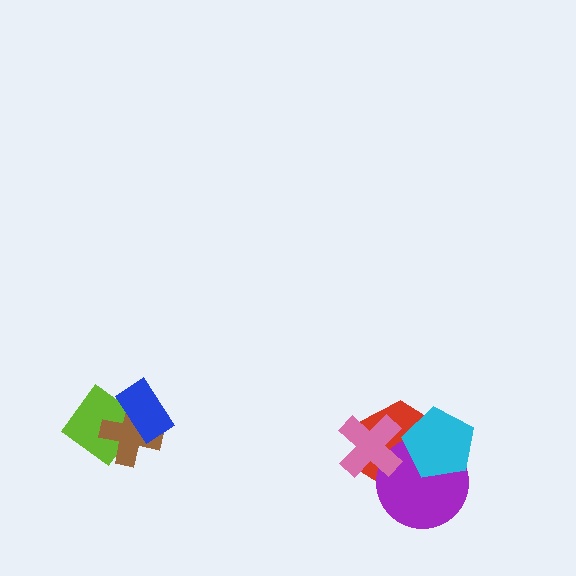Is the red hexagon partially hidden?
Yes, it is partially covered by another shape.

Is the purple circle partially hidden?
Yes, it is partially covered by another shape.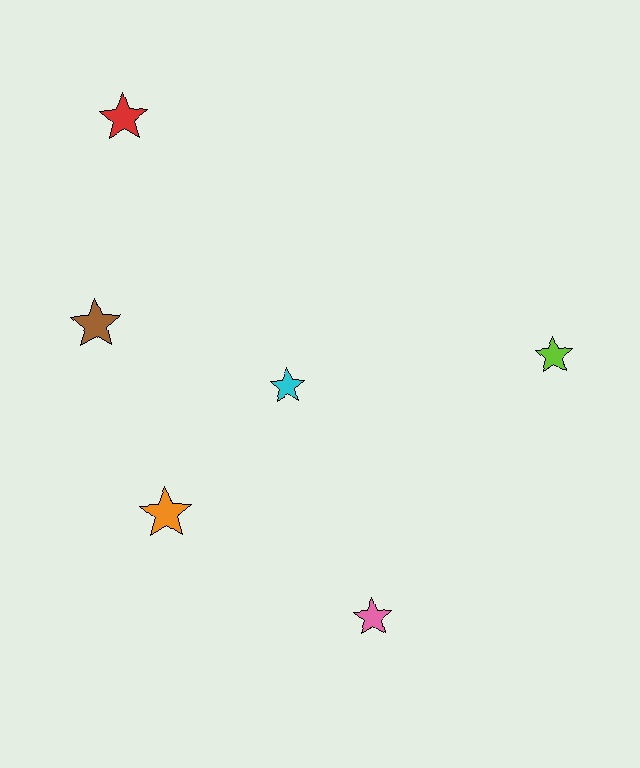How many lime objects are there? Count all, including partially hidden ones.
There is 1 lime object.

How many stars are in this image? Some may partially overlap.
There are 6 stars.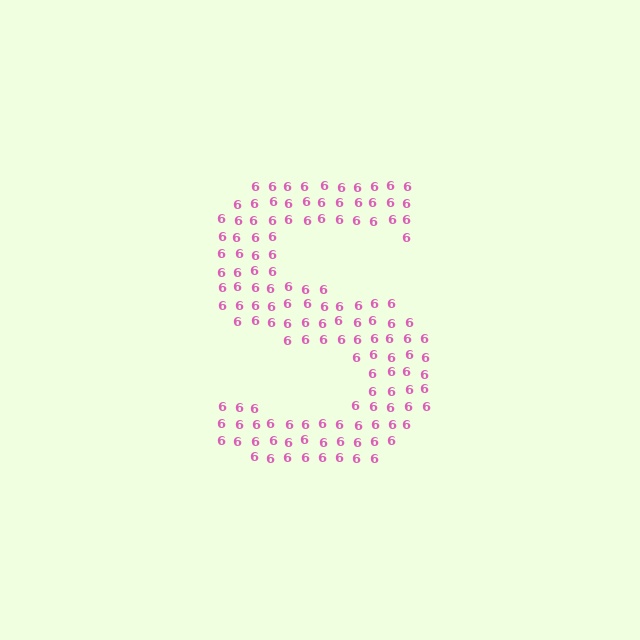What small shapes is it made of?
It is made of small digit 6's.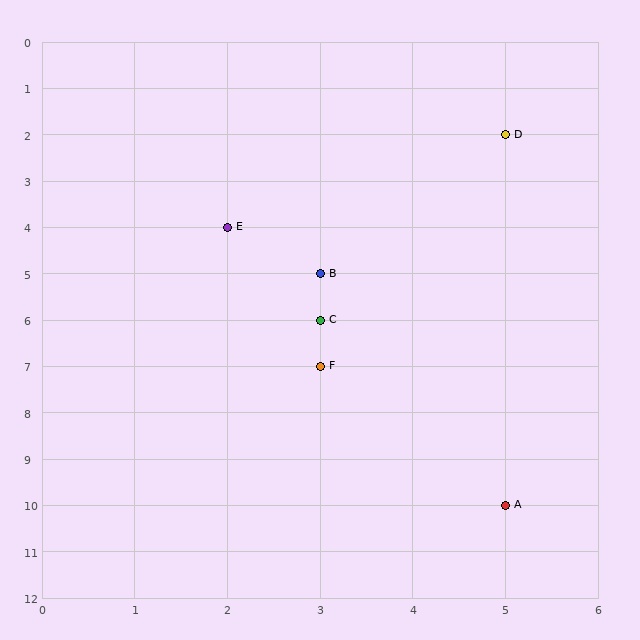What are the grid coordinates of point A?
Point A is at grid coordinates (5, 10).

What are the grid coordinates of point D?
Point D is at grid coordinates (5, 2).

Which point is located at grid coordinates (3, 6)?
Point C is at (3, 6).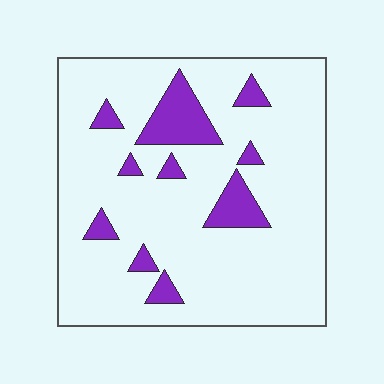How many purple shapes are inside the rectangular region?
10.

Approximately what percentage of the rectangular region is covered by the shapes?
Approximately 15%.